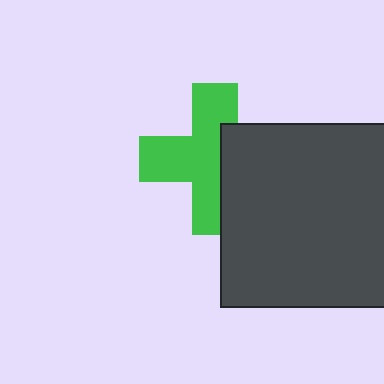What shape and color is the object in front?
The object in front is a dark gray square.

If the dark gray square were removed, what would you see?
You would see the complete green cross.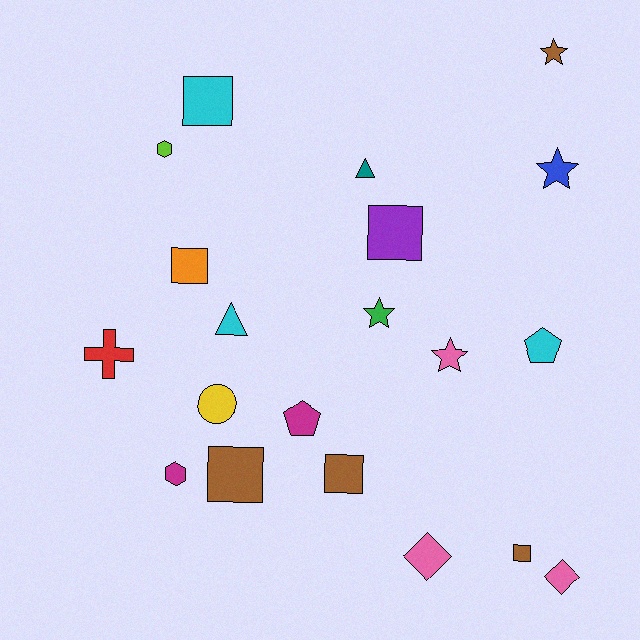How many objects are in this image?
There are 20 objects.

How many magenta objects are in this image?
There are 2 magenta objects.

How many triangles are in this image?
There are 2 triangles.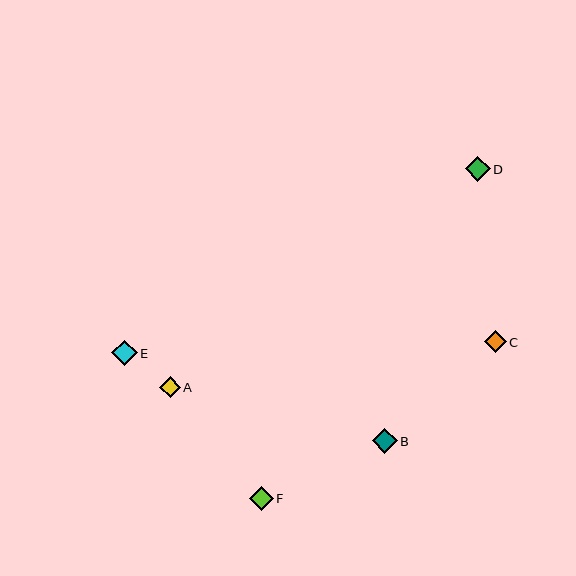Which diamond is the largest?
Diamond E is the largest with a size of approximately 26 pixels.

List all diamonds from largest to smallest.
From largest to smallest: E, D, B, F, C, A.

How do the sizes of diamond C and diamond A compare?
Diamond C and diamond A are approximately the same size.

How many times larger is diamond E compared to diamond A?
Diamond E is approximately 1.3 times the size of diamond A.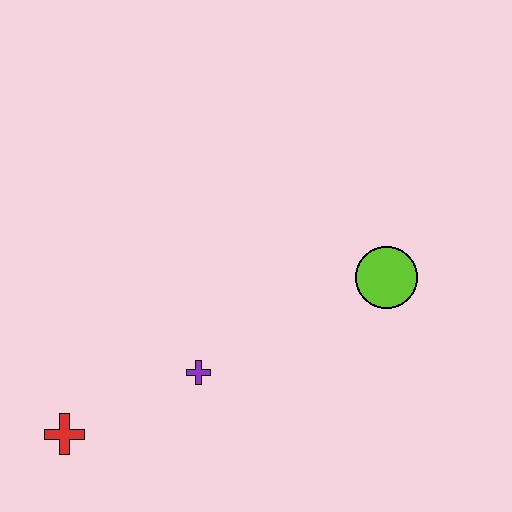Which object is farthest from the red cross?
The lime circle is farthest from the red cross.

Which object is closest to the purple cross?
The red cross is closest to the purple cross.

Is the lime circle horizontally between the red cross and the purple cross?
No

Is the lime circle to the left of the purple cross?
No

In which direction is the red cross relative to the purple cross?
The red cross is to the left of the purple cross.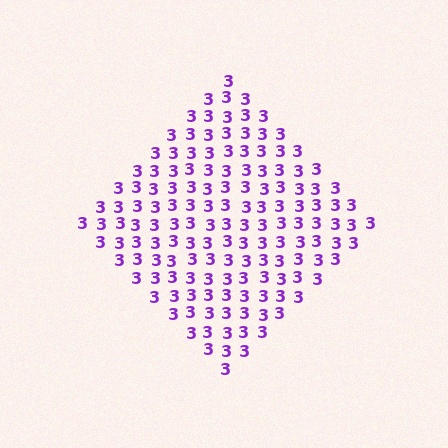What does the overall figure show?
The overall figure shows a diamond.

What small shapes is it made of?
It is made of small digit 3's.